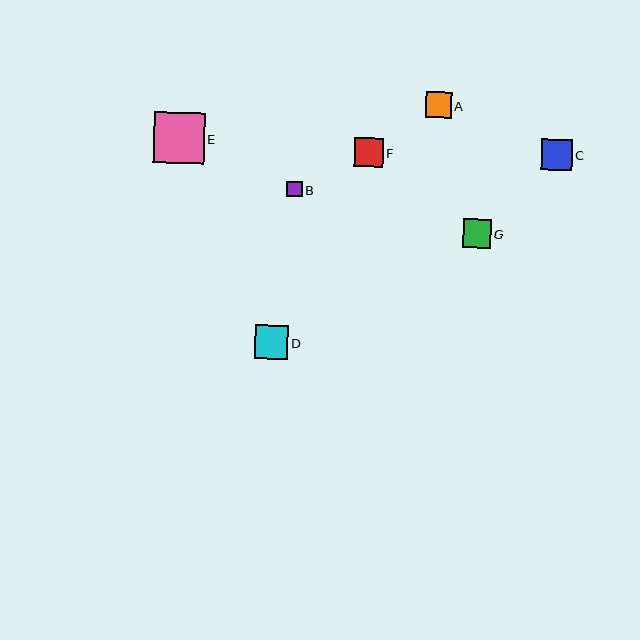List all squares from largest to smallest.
From largest to smallest: E, D, C, F, G, A, B.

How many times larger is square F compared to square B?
Square F is approximately 1.8 times the size of square B.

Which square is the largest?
Square E is the largest with a size of approximately 51 pixels.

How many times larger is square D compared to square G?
Square D is approximately 1.2 times the size of square G.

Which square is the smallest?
Square B is the smallest with a size of approximately 16 pixels.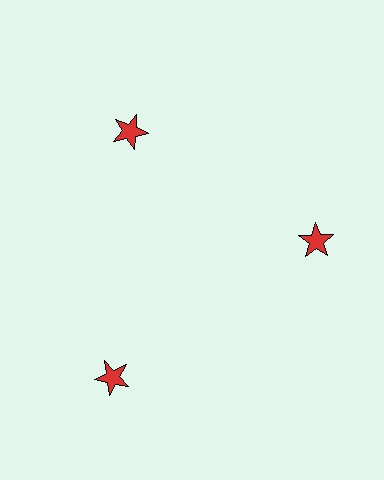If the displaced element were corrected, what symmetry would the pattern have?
It would have 3-fold rotational symmetry — the pattern would map onto itself every 120 degrees.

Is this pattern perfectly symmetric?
No. The 3 red stars are arranged in a ring, but one element near the 7 o'clock position is pushed outward from the center, breaking the 3-fold rotational symmetry.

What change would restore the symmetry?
The symmetry would be restored by moving it inward, back onto the ring so that all 3 stars sit at equal angles and equal distance from the center.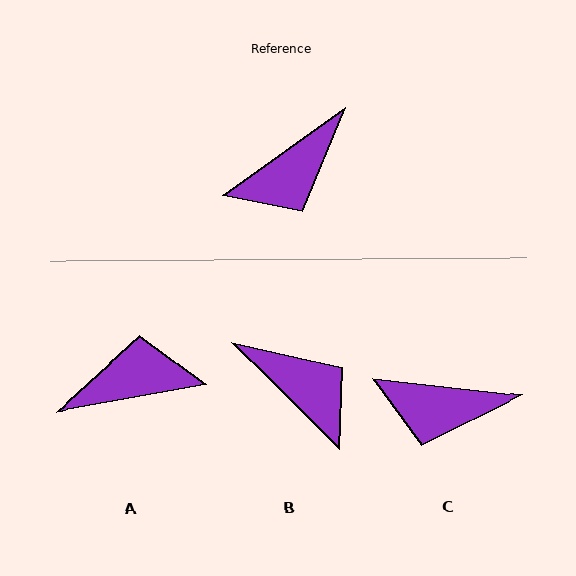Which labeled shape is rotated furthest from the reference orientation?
A, about 155 degrees away.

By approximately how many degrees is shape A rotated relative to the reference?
Approximately 155 degrees counter-clockwise.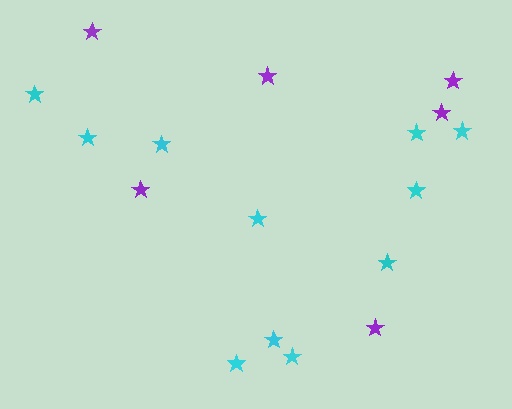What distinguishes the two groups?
There are 2 groups: one group of cyan stars (11) and one group of purple stars (6).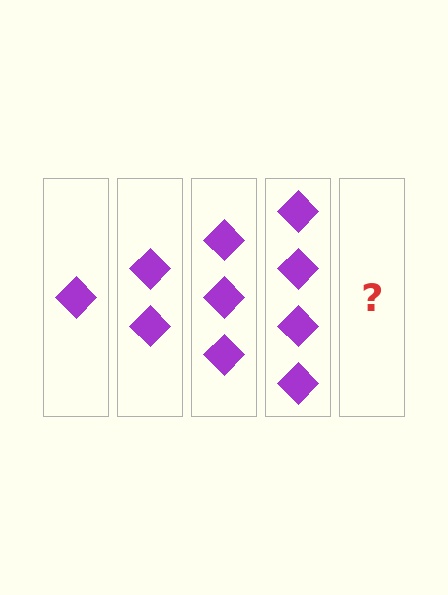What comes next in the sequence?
The next element should be 5 diamonds.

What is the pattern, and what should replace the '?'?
The pattern is that each step adds one more diamond. The '?' should be 5 diamonds.